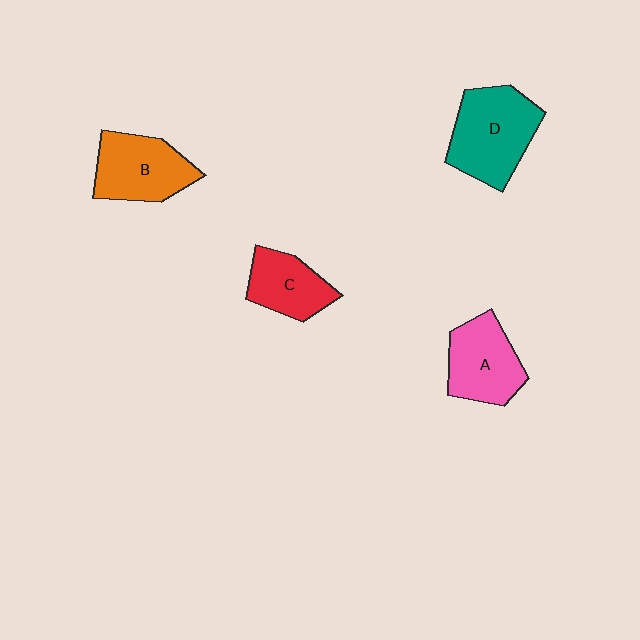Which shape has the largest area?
Shape D (teal).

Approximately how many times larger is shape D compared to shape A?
Approximately 1.3 times.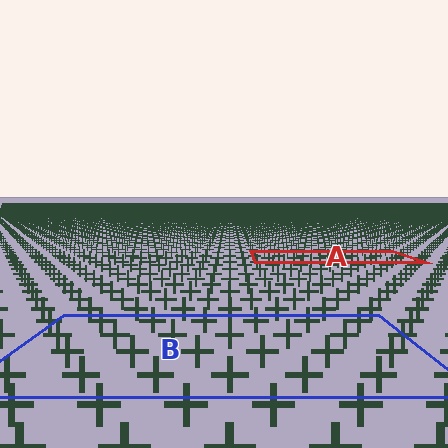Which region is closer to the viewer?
Region B is closer. The texture elements there are larger and more spread out.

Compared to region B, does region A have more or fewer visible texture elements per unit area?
Region A has more texture elements per unit area — they are packed more densely because it is farther away.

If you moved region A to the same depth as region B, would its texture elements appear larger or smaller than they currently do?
They would appear larger. At a closer depth, the same texture elements are projected at a bigger on-screen size.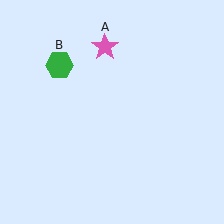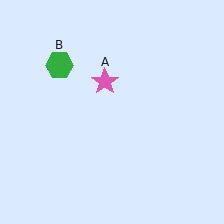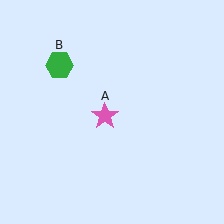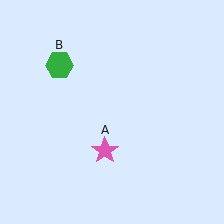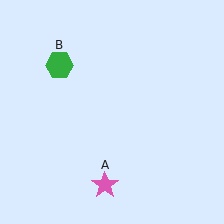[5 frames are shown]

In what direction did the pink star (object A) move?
The pink star (object A) moved down.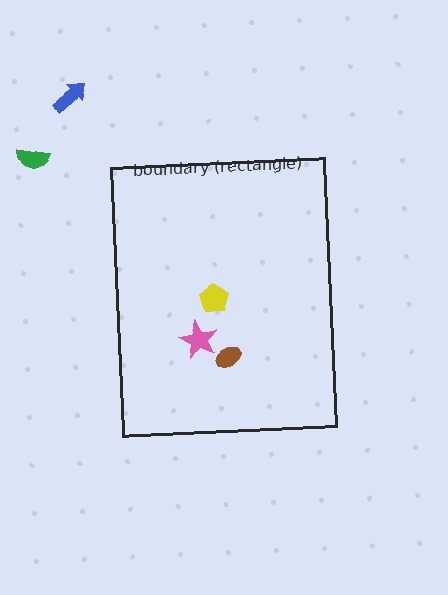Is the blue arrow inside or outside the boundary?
Outside.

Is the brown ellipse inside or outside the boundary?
Inside.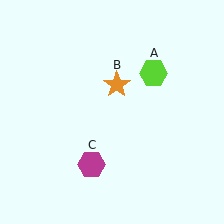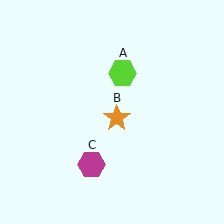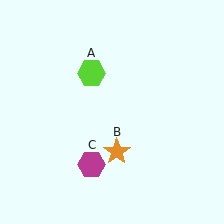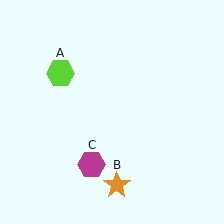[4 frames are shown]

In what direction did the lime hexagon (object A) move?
The lime hexagon (object A) moved left.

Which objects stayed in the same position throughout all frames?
Magenta hexagon (object C) remained stationary.